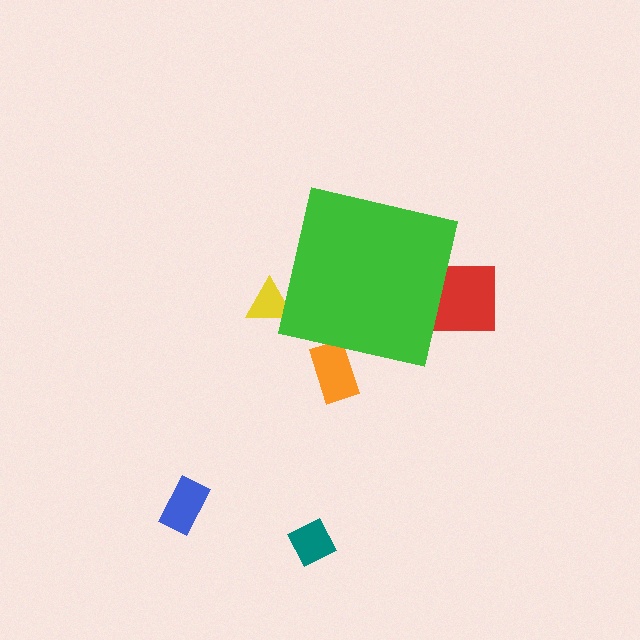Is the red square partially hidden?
Yes, the red square is partially hidden behind the green square.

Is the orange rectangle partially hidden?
Yes, the orange rectangle is partially hidden behind the green square.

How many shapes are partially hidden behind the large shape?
3 shapes are partially hidden.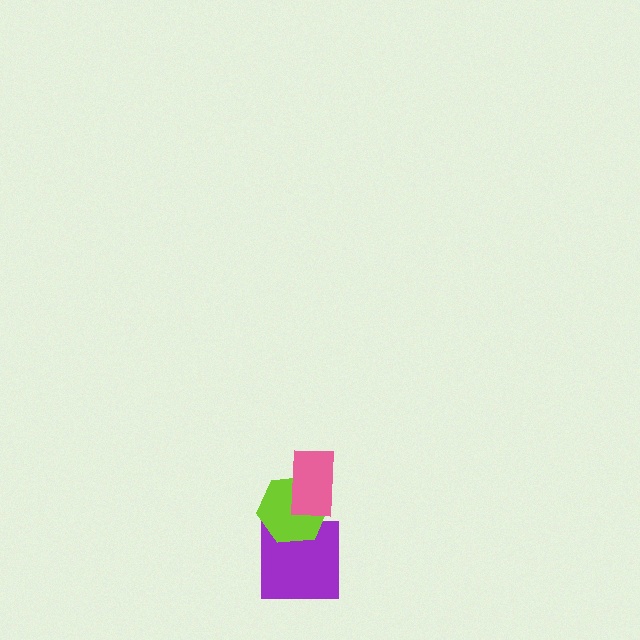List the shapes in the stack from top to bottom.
From top to bottom: the pink rectangle, the lime hexagon, the purple square.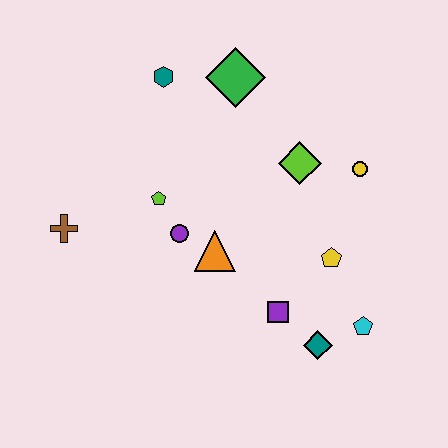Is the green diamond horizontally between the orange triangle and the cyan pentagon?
Yes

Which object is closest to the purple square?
The teal diamond is closest to the purple square.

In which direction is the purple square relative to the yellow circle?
The purple square is below the yellow circle.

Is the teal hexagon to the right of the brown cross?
Yes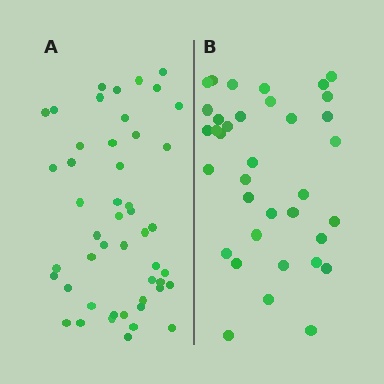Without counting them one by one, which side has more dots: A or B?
Region A (the left region) has more dots.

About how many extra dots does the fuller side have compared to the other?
Region A has roughly 12 or so more dots than region B.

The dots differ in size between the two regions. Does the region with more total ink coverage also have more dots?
No. Region B has more total ink coverage because its dots are larger, but region A actually contains more individual dots. Total area can be misleading — the number of items is what matters here.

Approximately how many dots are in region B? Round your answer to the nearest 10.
About 40 dots. (The exact count is 36, which rounds to 40.)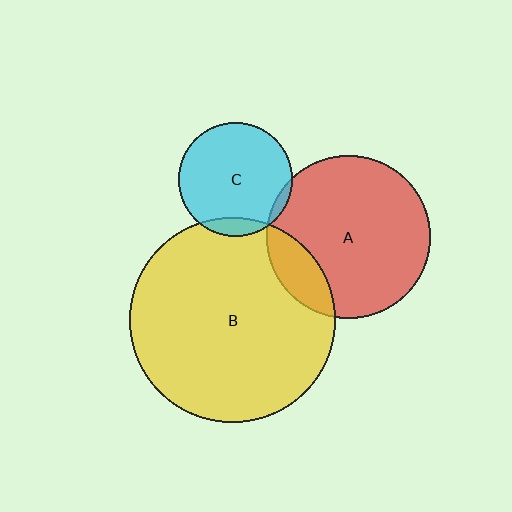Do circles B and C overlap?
Yes.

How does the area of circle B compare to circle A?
Approximately 1.6 times.